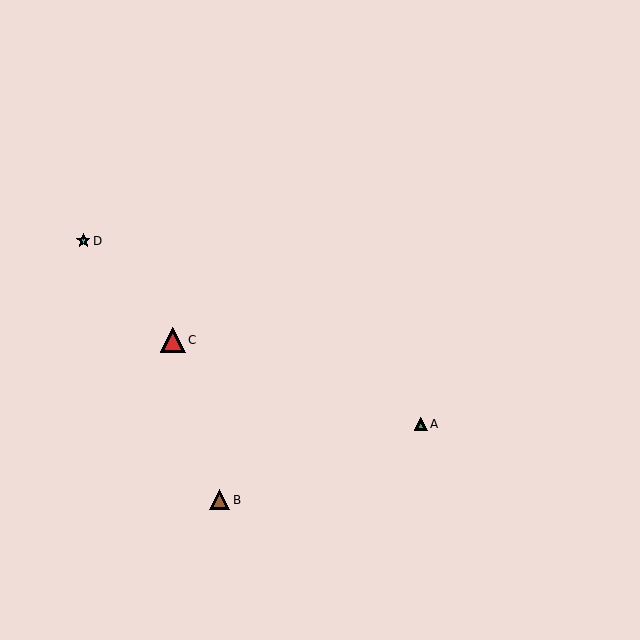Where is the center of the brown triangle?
The center of the brown triangle is at (220, 500).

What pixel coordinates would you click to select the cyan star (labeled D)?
Click at (83, 241) to select the cyan star D.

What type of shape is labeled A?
Shape A is a green triangle.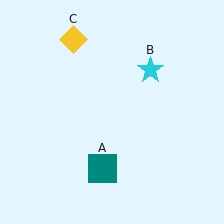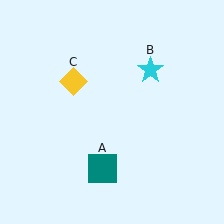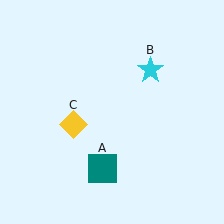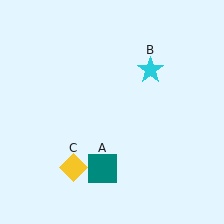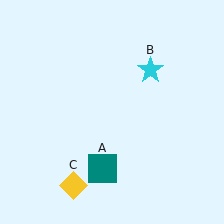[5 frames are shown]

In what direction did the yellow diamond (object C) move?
The yellow diamond (object C) moved down.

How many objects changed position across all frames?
1 object changed position: yellow diamond (object C).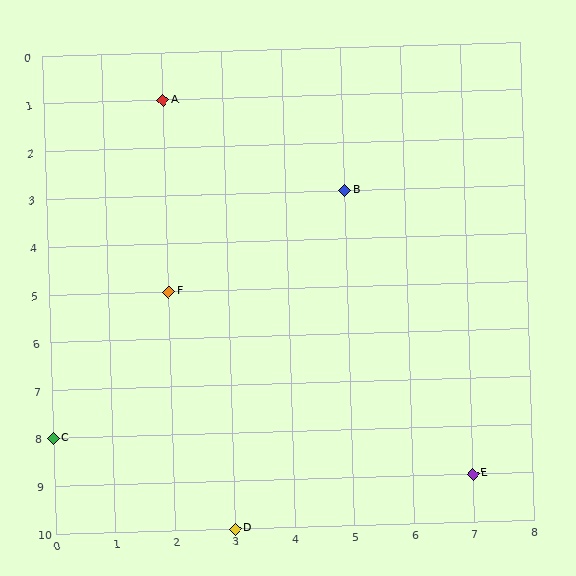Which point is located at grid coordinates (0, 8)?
Point C is at (0, 8).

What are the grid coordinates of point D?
Point D is at grid coordinates (3, 10).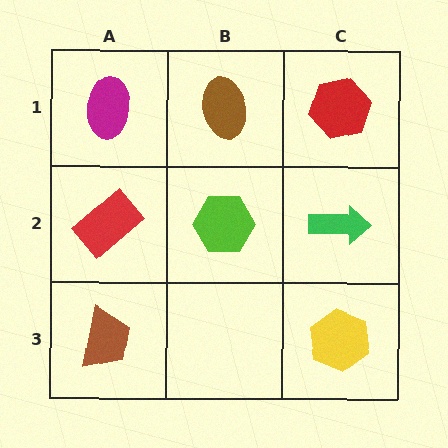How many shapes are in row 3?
2 shapes.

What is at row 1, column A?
A magenta ellipse.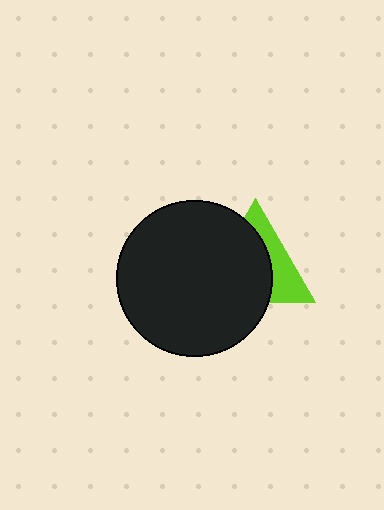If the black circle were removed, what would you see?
You would see the complete lime triangle.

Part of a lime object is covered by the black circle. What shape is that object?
It is a triangle.